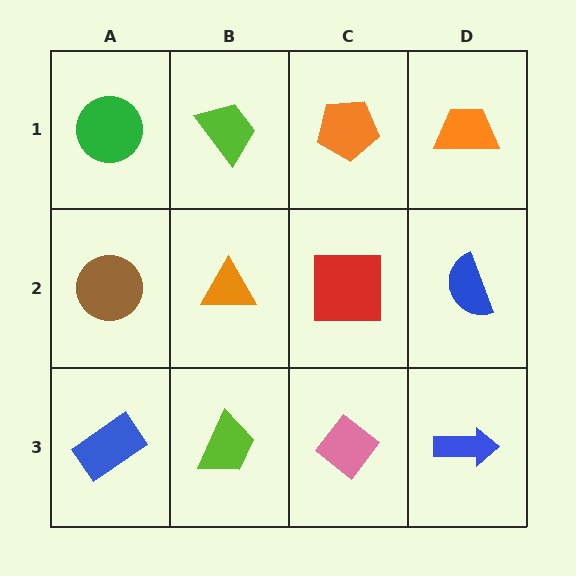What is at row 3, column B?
A lime trapezoid.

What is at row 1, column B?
A lime trapezoid.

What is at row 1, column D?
An orange trapezoid.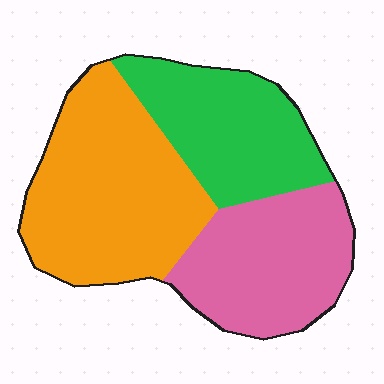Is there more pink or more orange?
Orange.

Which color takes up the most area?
Orange, at roughly 40%.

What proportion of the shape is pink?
Pink takes up about one third (1/3) of the shape.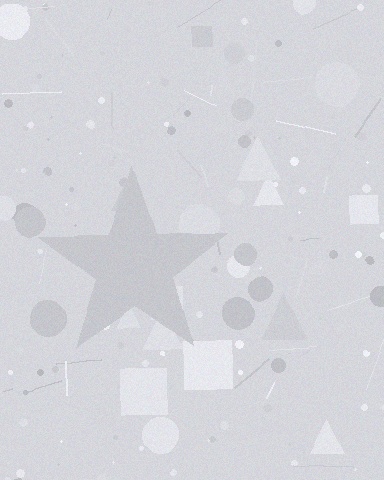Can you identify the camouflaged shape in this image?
The camouflaged shape is a star.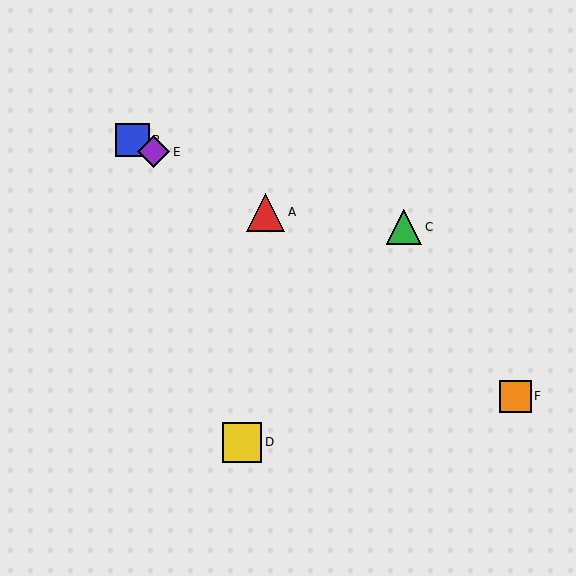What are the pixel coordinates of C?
Object C is at (404, 227).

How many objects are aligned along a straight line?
3 objects (A, B, E) are aligned along a straight line.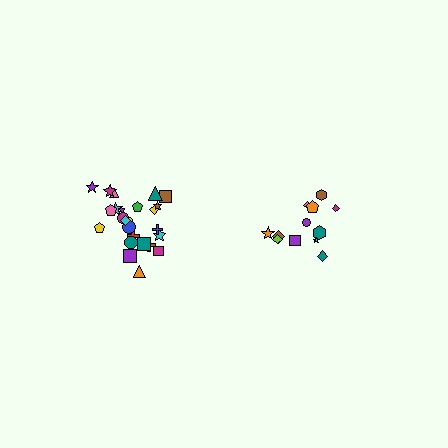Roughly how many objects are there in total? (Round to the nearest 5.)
Roughly 35 objects in total.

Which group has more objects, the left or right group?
The left group.